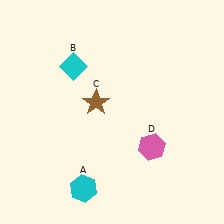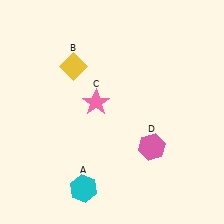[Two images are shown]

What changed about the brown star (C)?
In Image 1, C is brown. In Image 2, it changed to pink.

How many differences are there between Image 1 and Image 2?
There are 2 differences between the two images.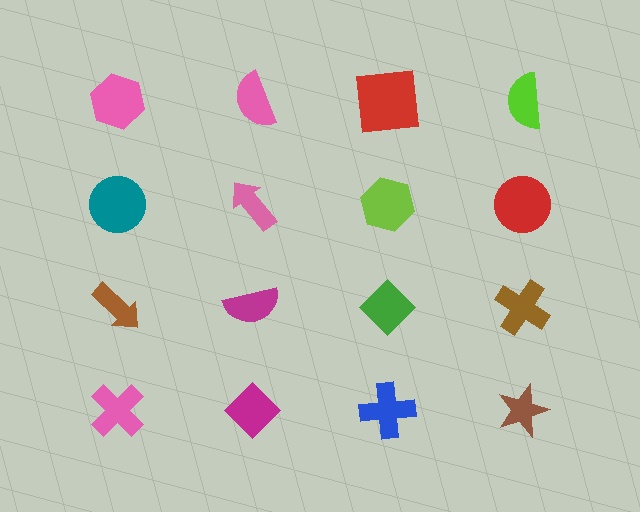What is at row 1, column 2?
A pink semicircle.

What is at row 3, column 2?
A magenta semicircle.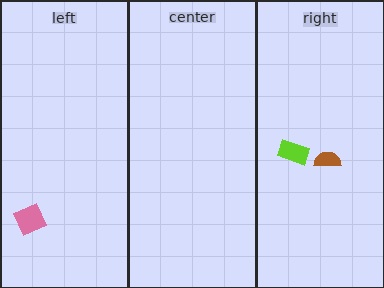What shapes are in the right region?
The brown semicircle, the lime rectangle.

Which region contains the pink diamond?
The left region.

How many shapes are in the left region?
1.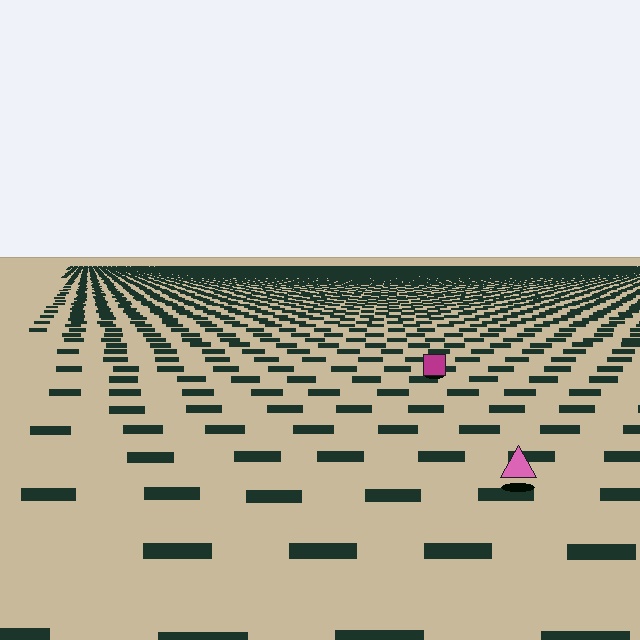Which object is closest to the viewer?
The pink triangle is closest. The texture marks near it are larger and more spread out.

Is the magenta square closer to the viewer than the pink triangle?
No. The pink triangle is closer — you can tell from the texture gradient: the ground texture is coarser near it.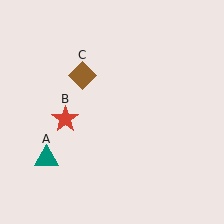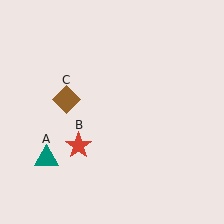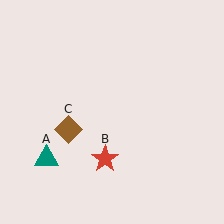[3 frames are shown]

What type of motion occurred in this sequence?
The red star (object B), brown diamond (object C) rotated counterclockwise around the center of the scene.